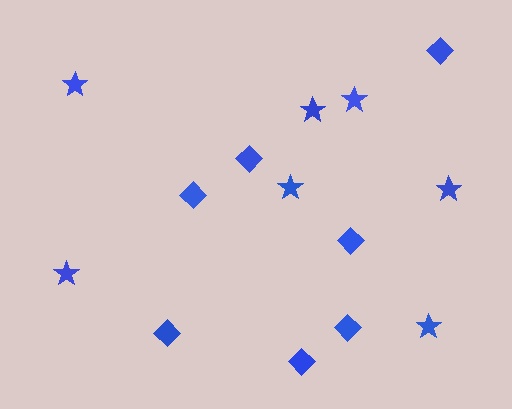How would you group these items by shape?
There are 2 groups: one group of stars (7) and one group of diamonds (7).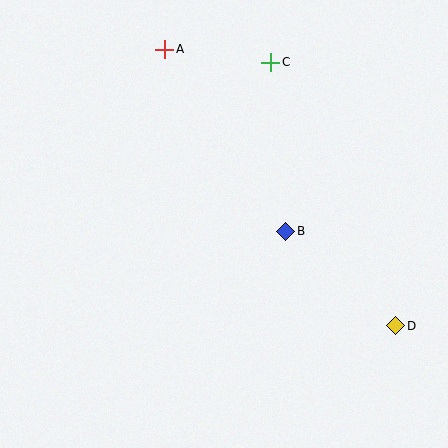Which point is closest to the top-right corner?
Point C is closest to the top-right corner.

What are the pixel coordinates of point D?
Point D is at (396, 326).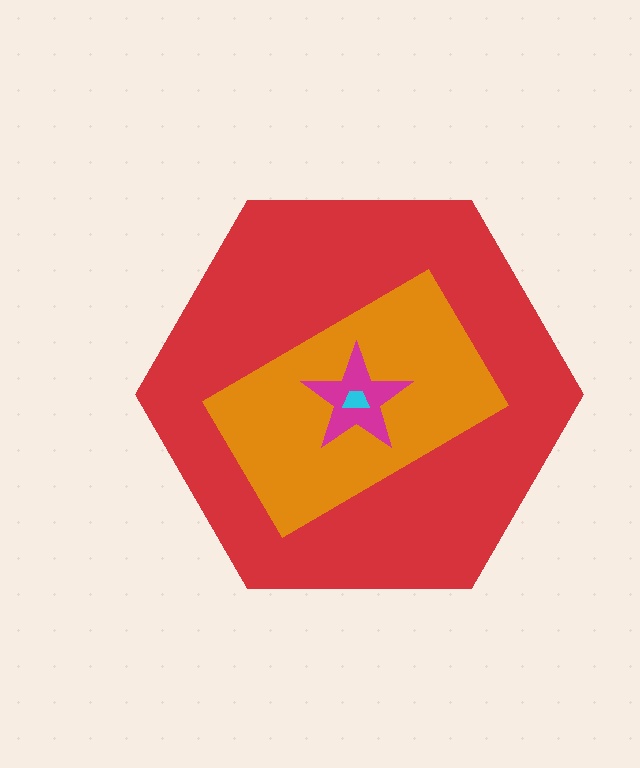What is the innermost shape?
The cyan trapezoid.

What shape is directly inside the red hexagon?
The orange rectangle.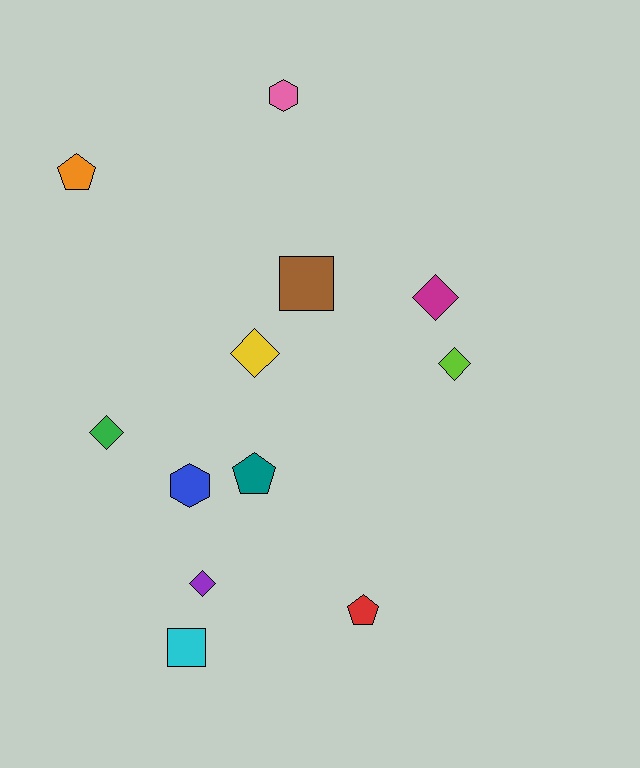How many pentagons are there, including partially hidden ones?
There are 3 pentagons.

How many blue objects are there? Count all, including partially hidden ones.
There is 1 blue object.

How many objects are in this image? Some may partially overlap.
There are 12 objects.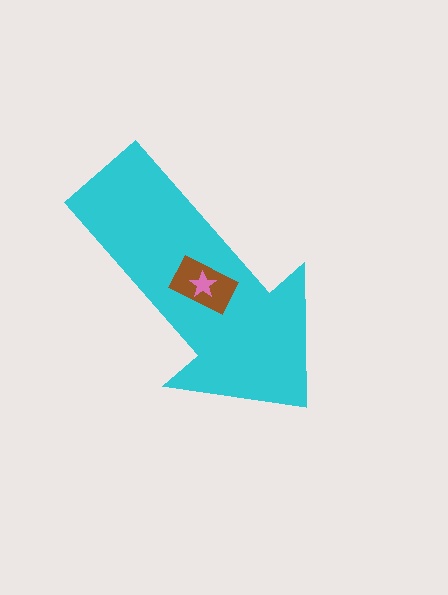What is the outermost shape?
The cyan arrow.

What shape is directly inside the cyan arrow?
The brown rectangle.